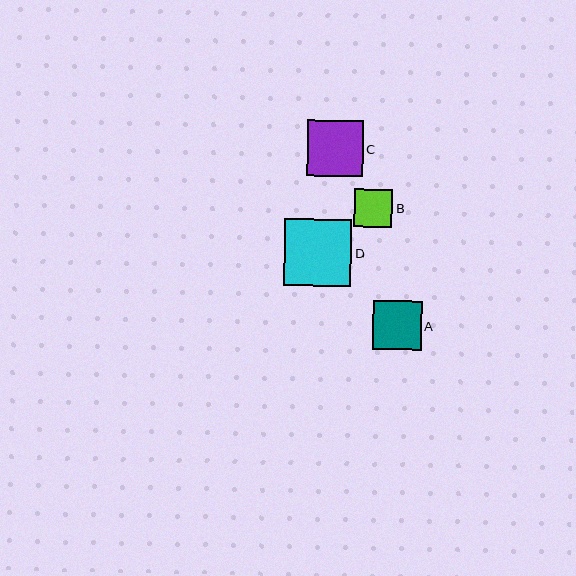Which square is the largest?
Square D is the largest with a size of approximately 67 pixels.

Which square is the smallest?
Square B is the smallest with a size of approximately 38 pixels.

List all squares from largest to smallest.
From largest to smallest: D, C, A, B.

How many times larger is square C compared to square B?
Square C is approximately 1.4 times the size of square B.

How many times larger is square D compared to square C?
Square D is approximately 1.2 times the size of square C.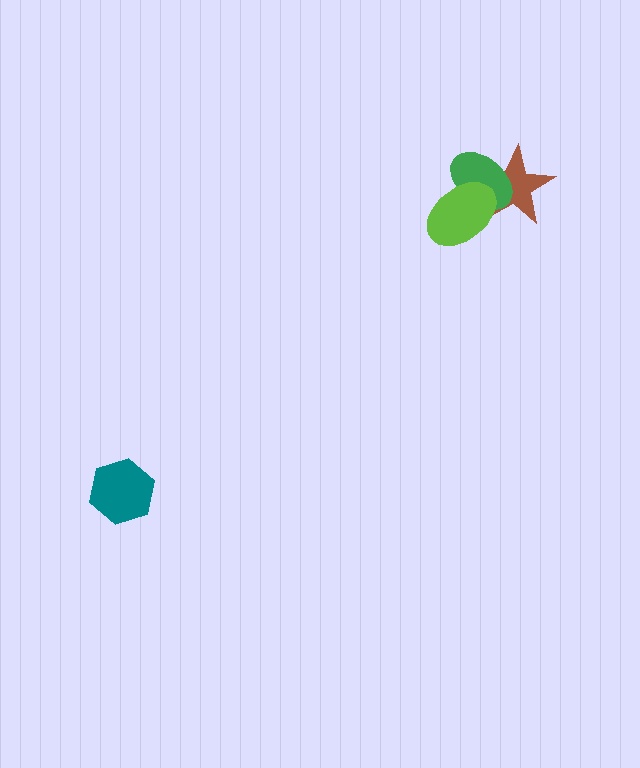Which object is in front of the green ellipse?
The lime ellipse is in front of the green ellipse.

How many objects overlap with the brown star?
2 objects overlap with the brown star.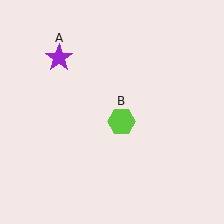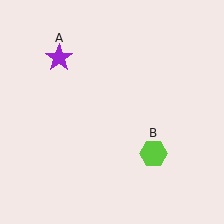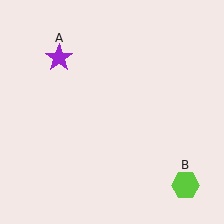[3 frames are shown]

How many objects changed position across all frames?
1 object changed position: lime hexagon (object B).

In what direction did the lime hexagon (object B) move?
The lime hexagon (object B) moved down and to the right.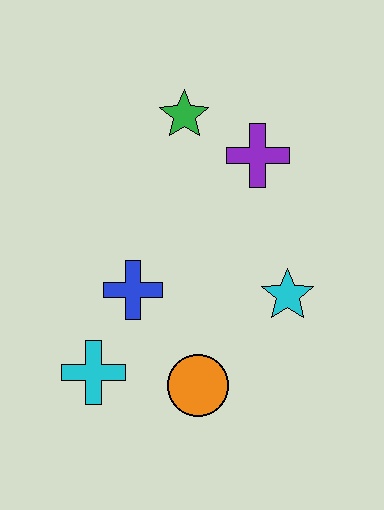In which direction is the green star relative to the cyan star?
The green star is above the cyan star.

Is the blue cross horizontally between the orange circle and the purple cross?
No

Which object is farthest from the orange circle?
The green star is farthest from the orange circle.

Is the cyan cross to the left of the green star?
Yes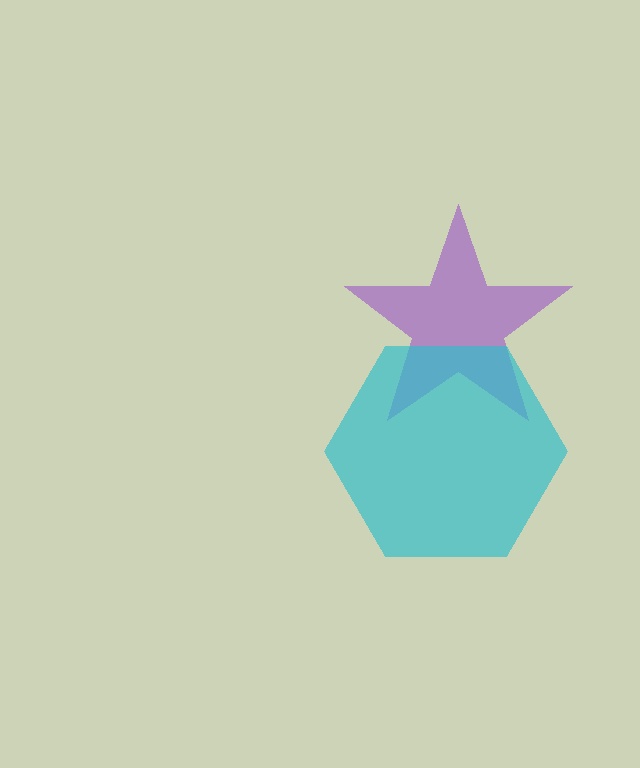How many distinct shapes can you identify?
There are 2 distinct shapes: a purple star, a cyan hexagon.